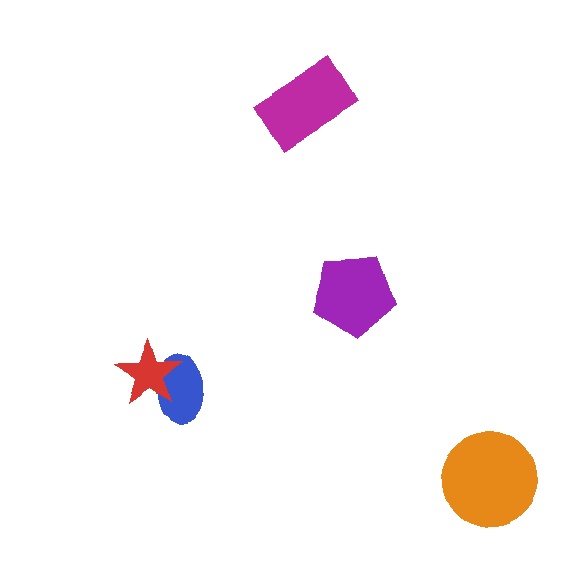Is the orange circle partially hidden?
No, no other shape covers it.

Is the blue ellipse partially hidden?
Yes, it is partially covered by another shape.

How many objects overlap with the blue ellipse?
1 object overlaps with the blue ellipse.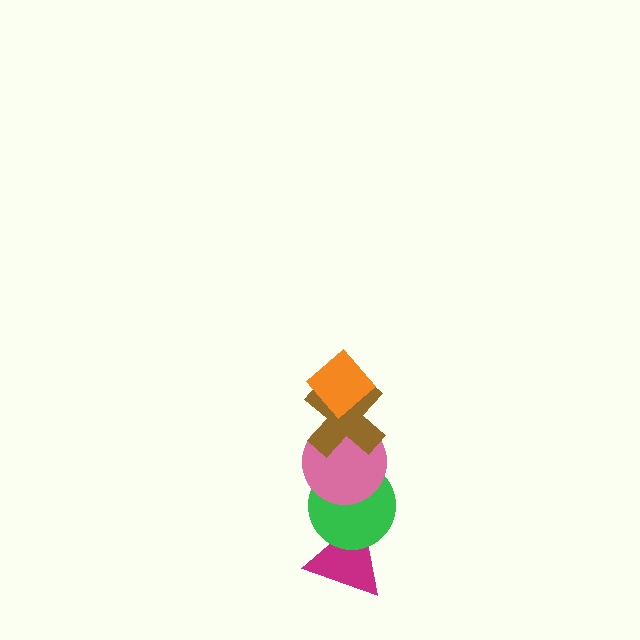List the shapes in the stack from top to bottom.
From top to bottom: the orange diamond, the brown cross, the pink circle, the green circle, the magenta triangle.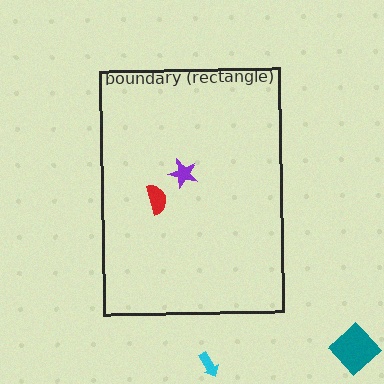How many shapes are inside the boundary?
2 inside, 2 outside.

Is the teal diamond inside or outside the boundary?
Outside.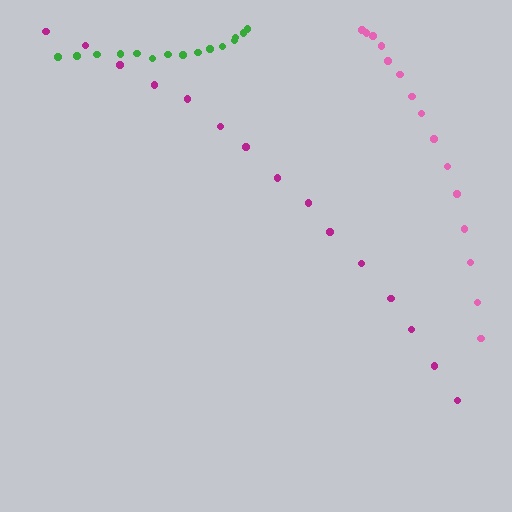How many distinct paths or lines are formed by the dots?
There are 3 distinct paths.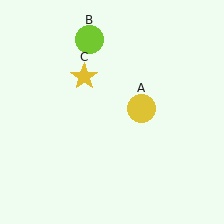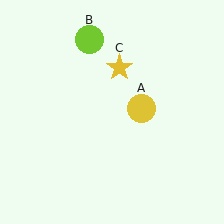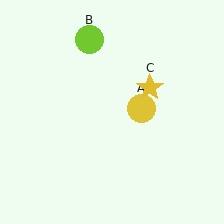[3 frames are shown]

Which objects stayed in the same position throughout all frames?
Yellow circle (object A) and lime circle (object B) remained stationary.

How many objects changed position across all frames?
1 object changed position: yellow star (object C).